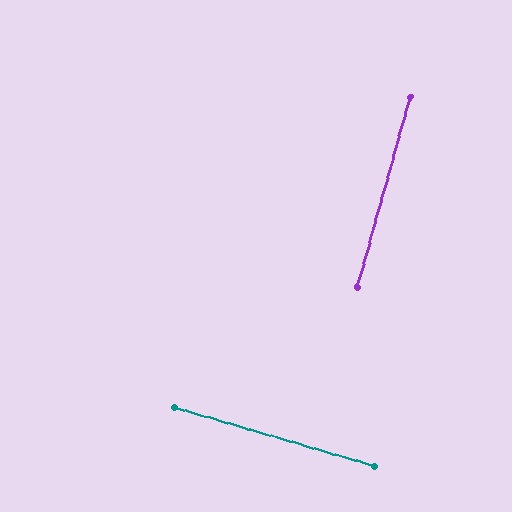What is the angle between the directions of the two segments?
Approximately 89 degrees.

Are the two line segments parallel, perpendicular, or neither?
Perpendicular — they meet at approximately 89°.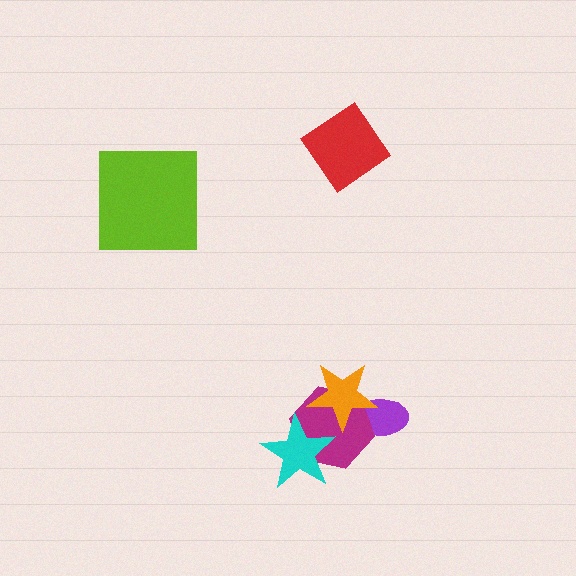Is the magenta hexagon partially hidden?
Yes, it is partially covered by another shape.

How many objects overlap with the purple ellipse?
2 objects overlap with the purple ellipse.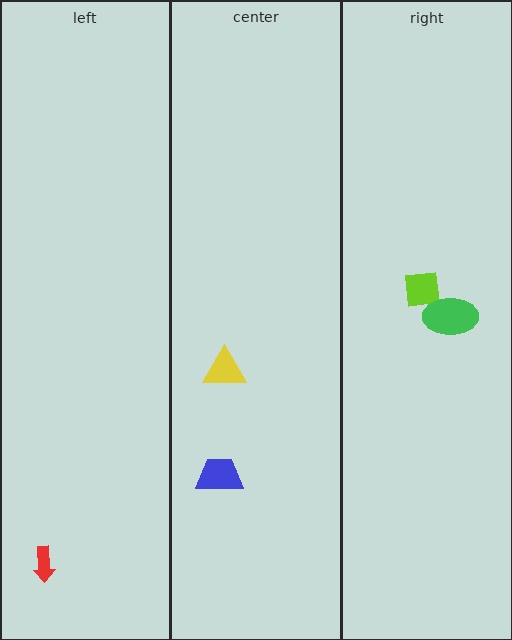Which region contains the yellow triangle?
The center region.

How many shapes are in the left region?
1.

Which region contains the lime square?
The right region.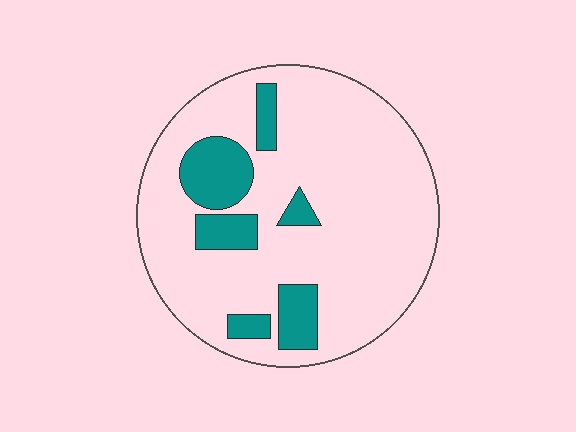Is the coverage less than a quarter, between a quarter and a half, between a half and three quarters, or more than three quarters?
Less than a quarter.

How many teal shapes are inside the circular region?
6.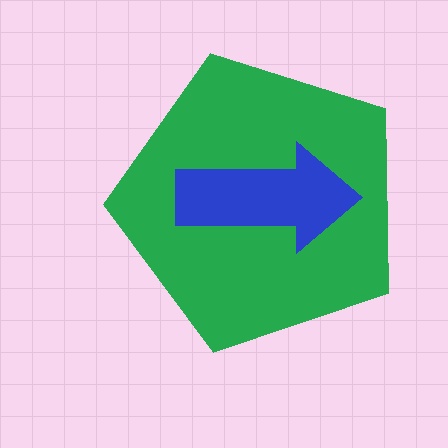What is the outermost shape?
The green pentagon.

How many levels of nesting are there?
2.